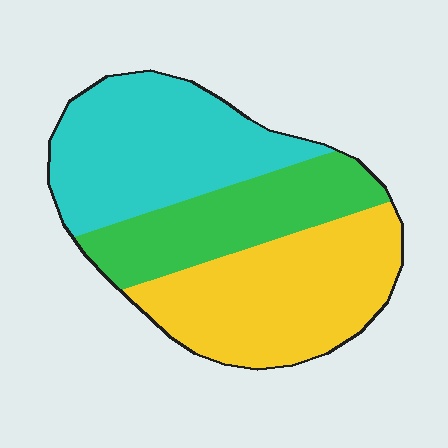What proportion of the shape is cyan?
Cyan takes up about three eighths (3/8) of the shape.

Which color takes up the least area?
Green, at roughly 25%.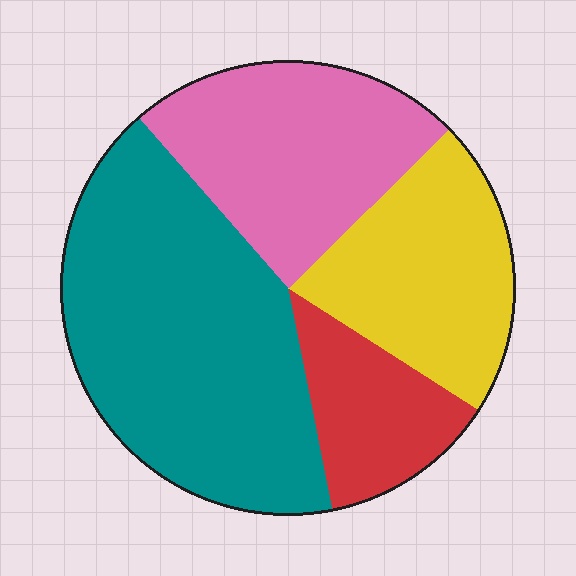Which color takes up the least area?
Red, at roughly 15%.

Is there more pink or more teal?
Teal.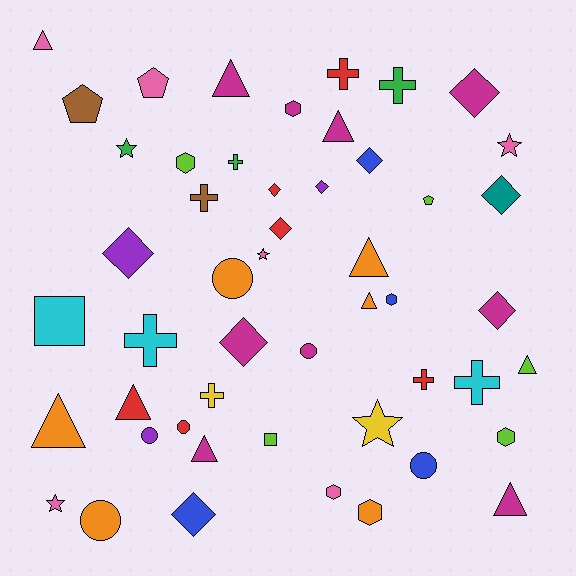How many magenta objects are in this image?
There are 9 magenta objects.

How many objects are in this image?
There are 50 objects.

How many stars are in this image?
There are 5 stars.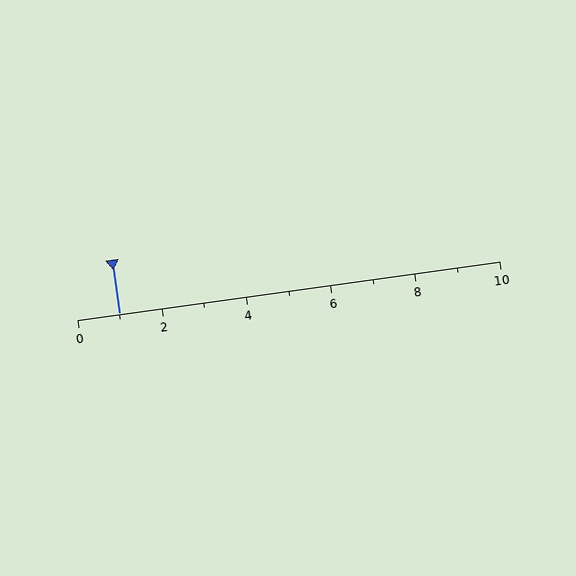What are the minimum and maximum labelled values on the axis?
The axis runs from 0 to 10.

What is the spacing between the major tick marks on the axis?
The major ticks are spaced 2 apart.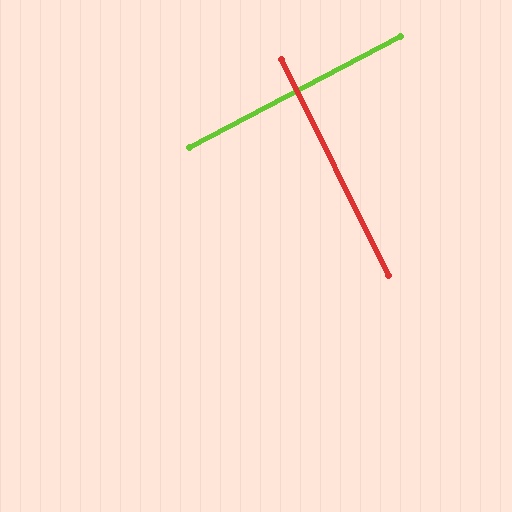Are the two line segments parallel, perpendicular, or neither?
Perpendicular — they meet at approximately 88°.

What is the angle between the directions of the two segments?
Approximately 88 degrees.